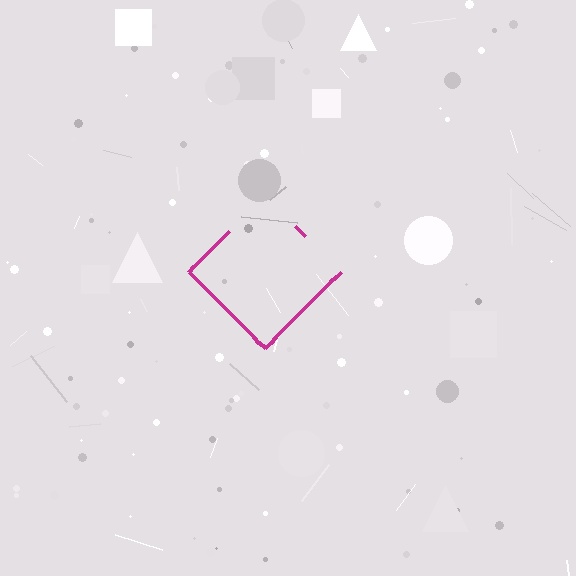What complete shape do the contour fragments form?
The contour fragments form a diamond.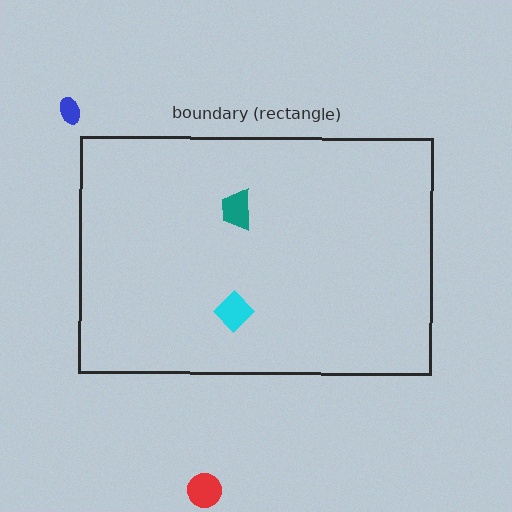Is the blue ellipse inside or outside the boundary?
Outside.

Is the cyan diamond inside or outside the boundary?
Inside.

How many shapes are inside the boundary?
2 inside, 2 outside.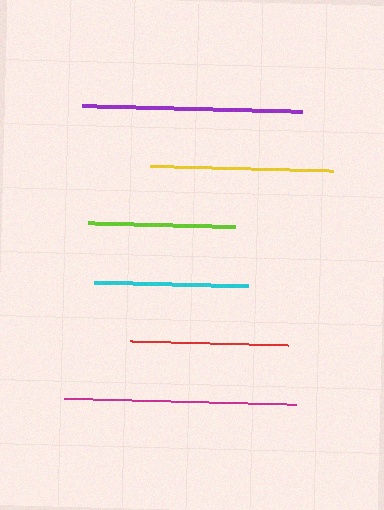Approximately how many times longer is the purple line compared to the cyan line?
The purple line is approximately 1.4 times the length of the cyan line.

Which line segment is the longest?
The magenta line is the longest at approximately 232 pixels.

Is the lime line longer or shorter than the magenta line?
The magenta line is longer than the lime line.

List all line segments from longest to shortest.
From longest to shortest: magenta, purple, yellow, red, cyan, lime.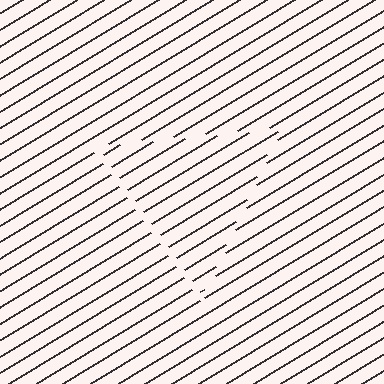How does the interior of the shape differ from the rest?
The interior of the shape contains the same grating, shifted by half a period — the contour is defined by the phase discontinuity where line-ends from the inner and outer gratings abut.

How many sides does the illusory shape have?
3 sides — the line-ends trace a triangle.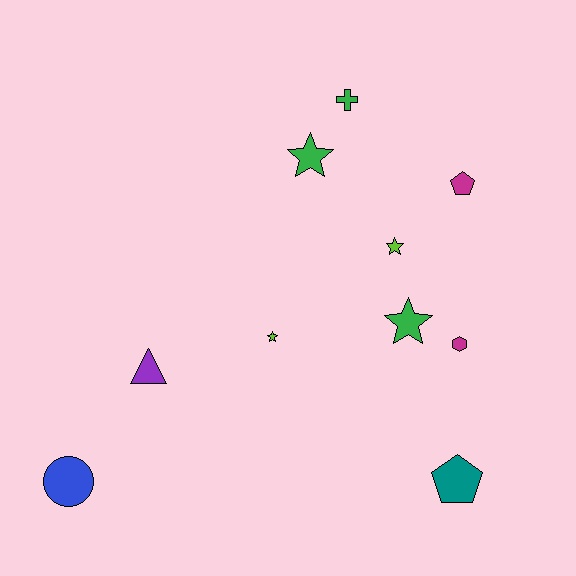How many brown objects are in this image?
There are no brown objects.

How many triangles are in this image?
There is 1 triangle.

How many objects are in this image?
There are 10 objects.